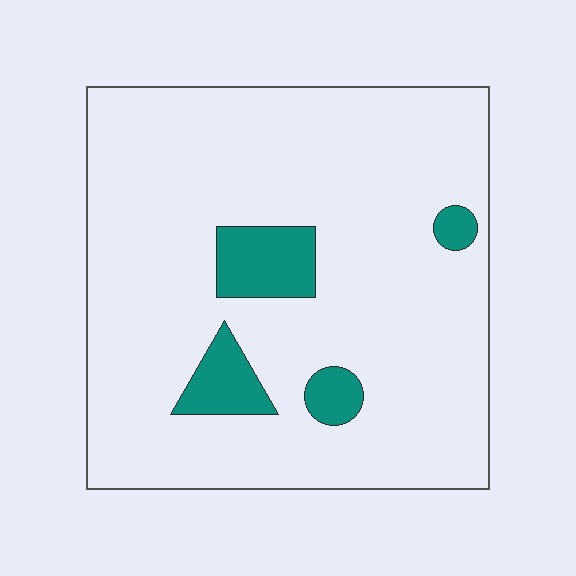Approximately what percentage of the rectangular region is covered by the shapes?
Approximately 10%.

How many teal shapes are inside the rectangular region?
4.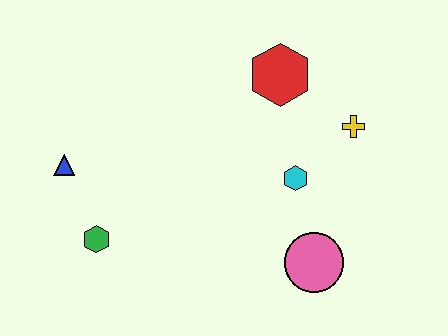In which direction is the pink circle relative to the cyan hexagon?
The pink circle is below the cyan hexagon.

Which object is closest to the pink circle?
The cyan hexagon is closest to the pink circle.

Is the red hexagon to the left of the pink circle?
Yes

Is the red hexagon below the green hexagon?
No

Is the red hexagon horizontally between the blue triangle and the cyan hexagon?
Yes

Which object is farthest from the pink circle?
The blue triangle is farthest from the pink circle.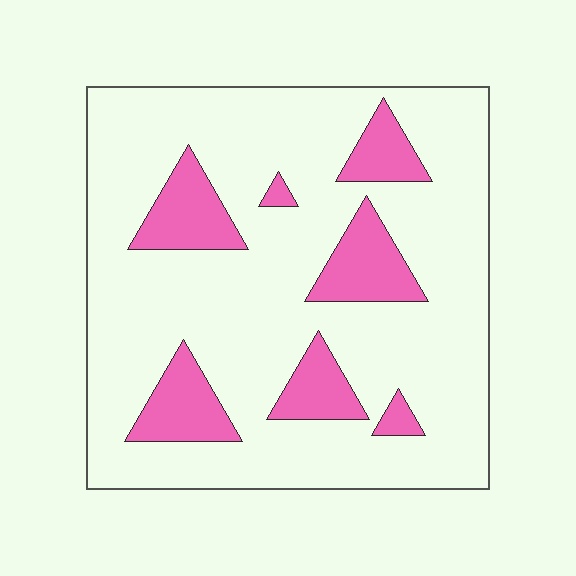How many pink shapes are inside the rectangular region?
7.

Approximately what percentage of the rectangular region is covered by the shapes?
Approximately 20%.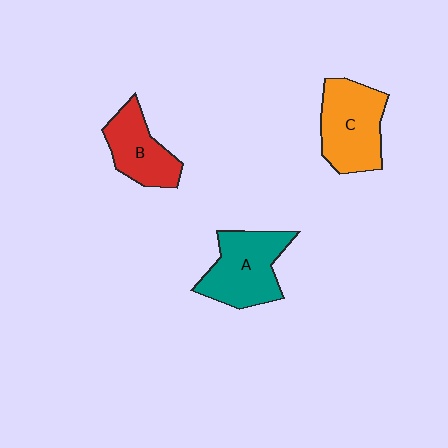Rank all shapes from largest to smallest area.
From largest to smallest: C (orange), A (teal), B (red).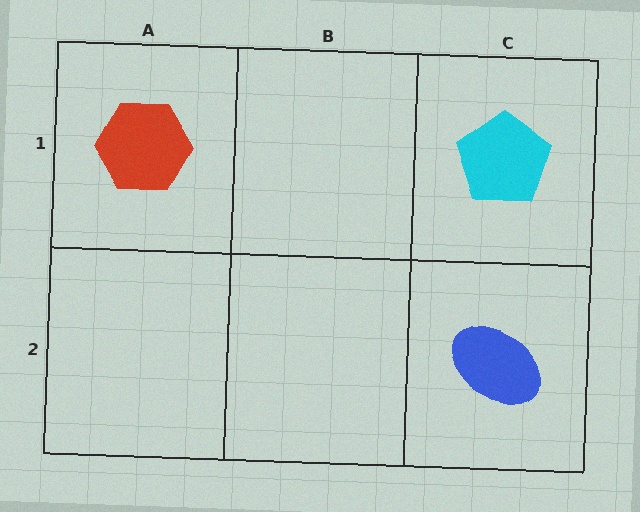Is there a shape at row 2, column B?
No, that cell is empty.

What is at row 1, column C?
A cyan pentagon.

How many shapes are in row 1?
2 shapes.